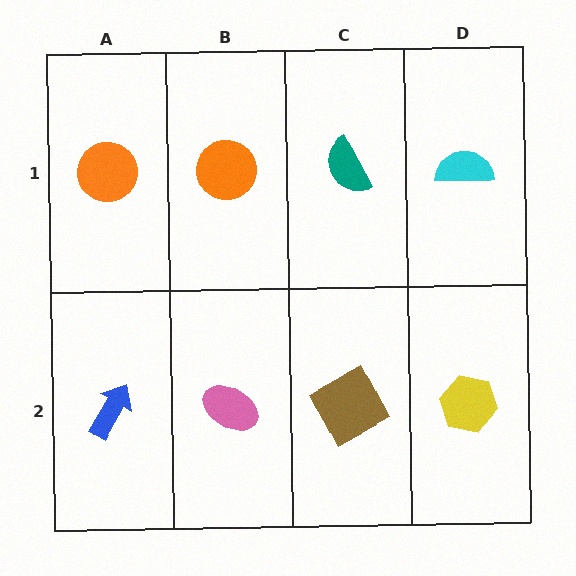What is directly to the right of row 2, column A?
A pink ellipse.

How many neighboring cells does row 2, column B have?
3.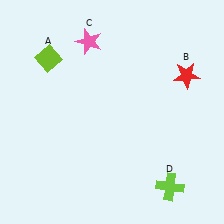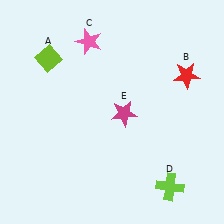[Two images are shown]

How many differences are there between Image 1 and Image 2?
There is 1 difference between the two images.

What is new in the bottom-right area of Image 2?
A magenta star (E) was added in the bottom-right area of Image 2.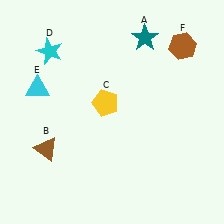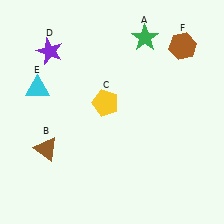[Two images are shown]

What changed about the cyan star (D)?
In Image 1, D is cyan. In Image 2, it changed to purple.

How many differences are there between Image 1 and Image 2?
There are 2 differences between the two images.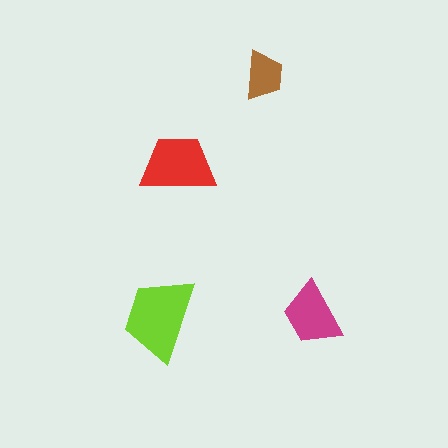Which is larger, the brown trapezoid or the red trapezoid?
The red one.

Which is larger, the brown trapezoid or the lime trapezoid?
The lime one.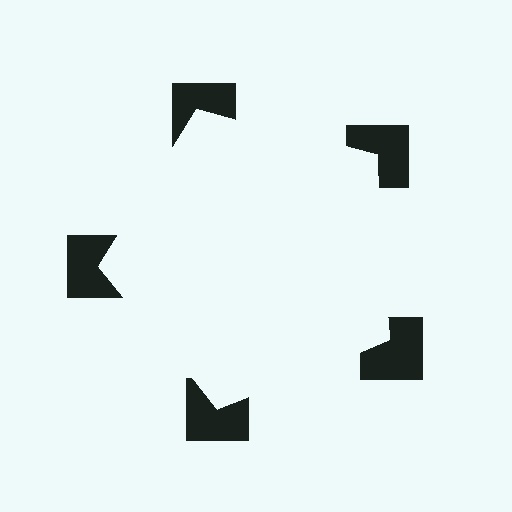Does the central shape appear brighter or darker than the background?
It typically appears slightly brighter than the background, even though no actual brightness change is drawn.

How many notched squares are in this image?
There are 5 — one at each vertex of the illusory pentagon.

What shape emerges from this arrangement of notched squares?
An illusory pentagon — its edges are inferred from the aligned wedge cuts in the notched squares, not physically drawn.